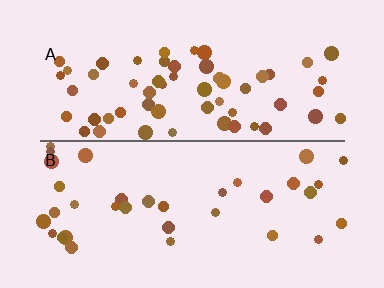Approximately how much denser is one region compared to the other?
Approximately 1.7× — region A over region B.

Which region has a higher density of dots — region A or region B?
A (the top).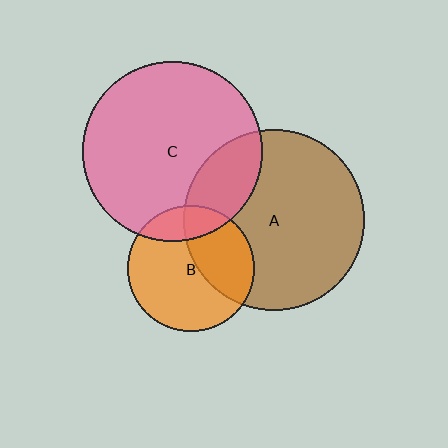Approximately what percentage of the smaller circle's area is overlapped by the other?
Approximately 15%.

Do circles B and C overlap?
Yes.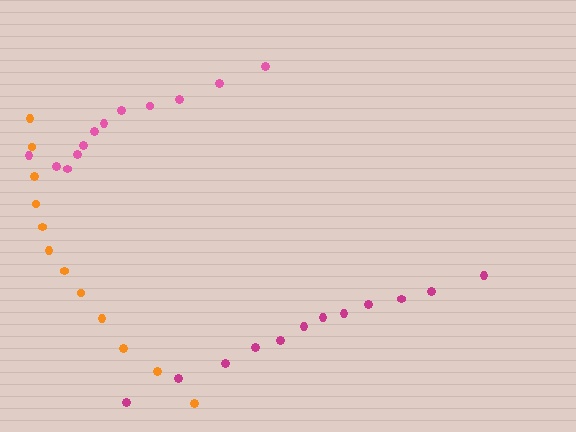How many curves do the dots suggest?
There are 3 distinct paths.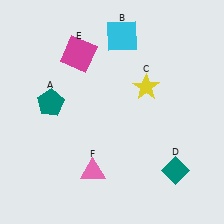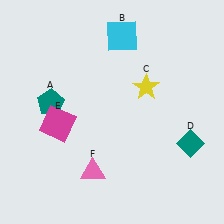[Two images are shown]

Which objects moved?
The objects that moved are: the teal diamond (D), the magenta square (E).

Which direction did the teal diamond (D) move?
The teal diamond (D) moved up.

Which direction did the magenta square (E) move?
The magenta square (E) moved down.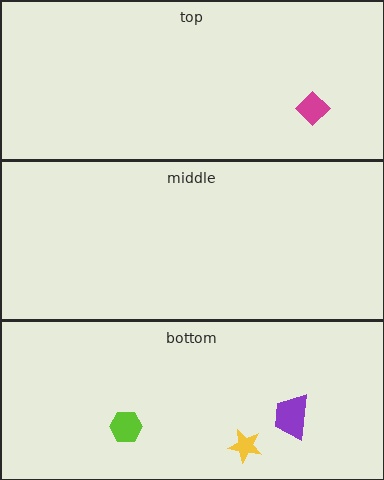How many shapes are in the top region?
1.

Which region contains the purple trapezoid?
The bottom region.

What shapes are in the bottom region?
The lime hexagon, the purple trapezoid, the yellow star.